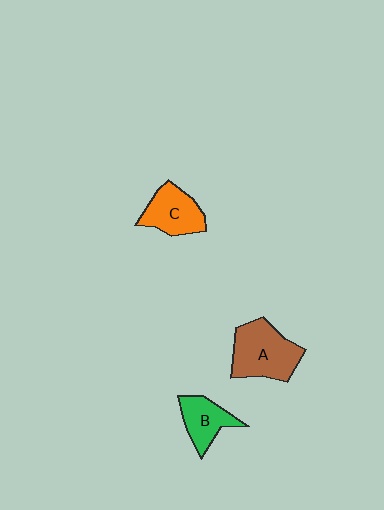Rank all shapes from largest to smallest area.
From largest to smallest: A (brown), C (orange), B (green).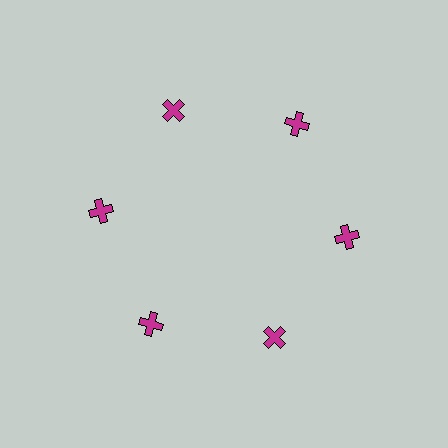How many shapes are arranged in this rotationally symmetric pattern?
There are 6 shapes, arranged in 6 groups of 1.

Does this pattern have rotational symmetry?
Yes, this pattern has 6-fold rotational symmetry. It looks the same after rotating 60 degrees around the center.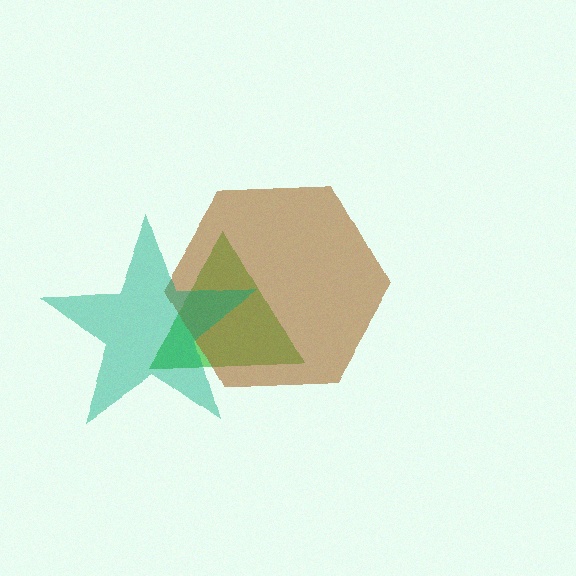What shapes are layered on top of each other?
The layered shapes are: a green triangle, a brown hexagon, a teal star.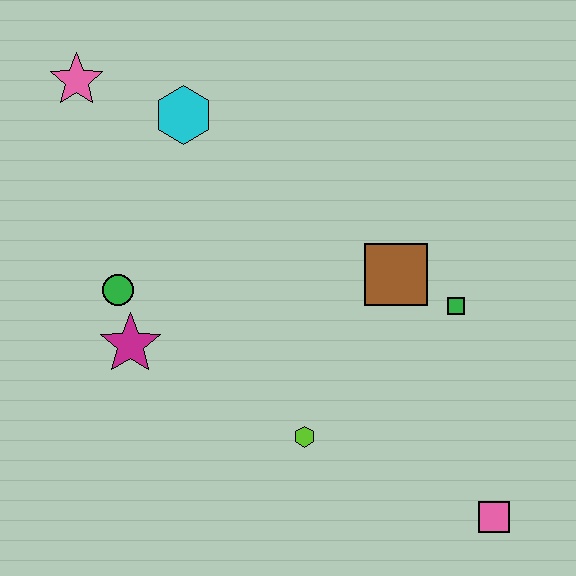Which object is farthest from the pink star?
The pink square is farthest from the pink star.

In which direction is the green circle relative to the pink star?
The green circle is below the pink star.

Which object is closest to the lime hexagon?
The brown square is closest to the lime hexagon.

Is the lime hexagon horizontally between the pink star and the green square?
Yes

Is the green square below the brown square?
Yes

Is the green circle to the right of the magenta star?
No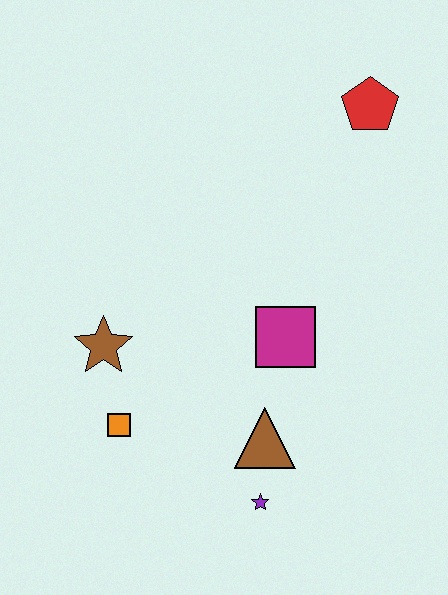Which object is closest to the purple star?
The brown triangle is closest to the purple star.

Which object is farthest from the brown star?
The red pentagon is farthest from the brown star.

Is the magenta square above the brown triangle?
Yes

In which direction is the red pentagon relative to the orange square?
The red pentagon is above the orange square.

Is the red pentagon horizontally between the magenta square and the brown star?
No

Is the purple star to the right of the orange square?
Yes